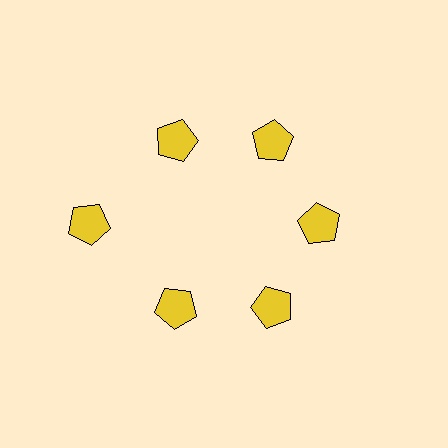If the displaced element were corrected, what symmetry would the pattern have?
It would have 6-fold rotational symmetry — the pattern would map onto itself every 60 degrees.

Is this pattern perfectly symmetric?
No. The 6 yellow pentagons are arranged in a ring, but one element near the 9 o'clock position is pushed outward from the center, breaking the 6-fold rotational symmetry.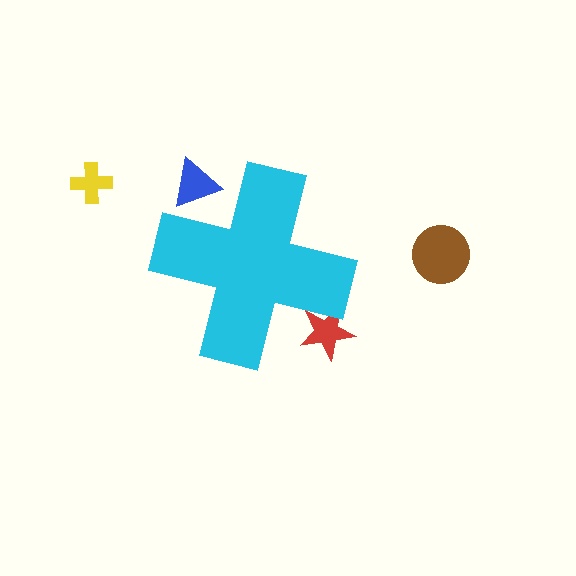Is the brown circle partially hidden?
No, the brown circle is fully visible.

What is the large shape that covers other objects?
A cyan cross.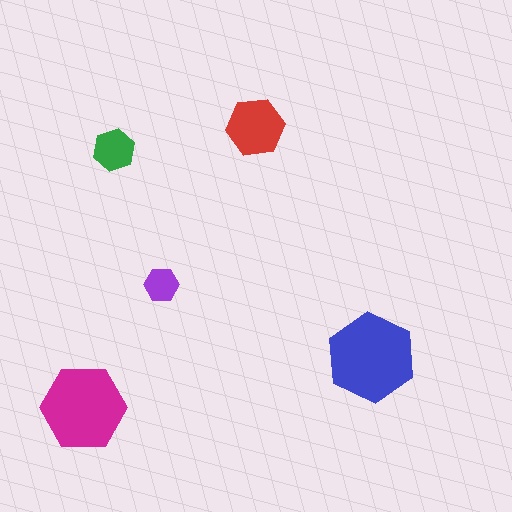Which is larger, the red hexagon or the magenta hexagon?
The magenta one.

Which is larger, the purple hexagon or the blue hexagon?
The blue one.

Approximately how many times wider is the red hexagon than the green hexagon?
About 1.5 times wider.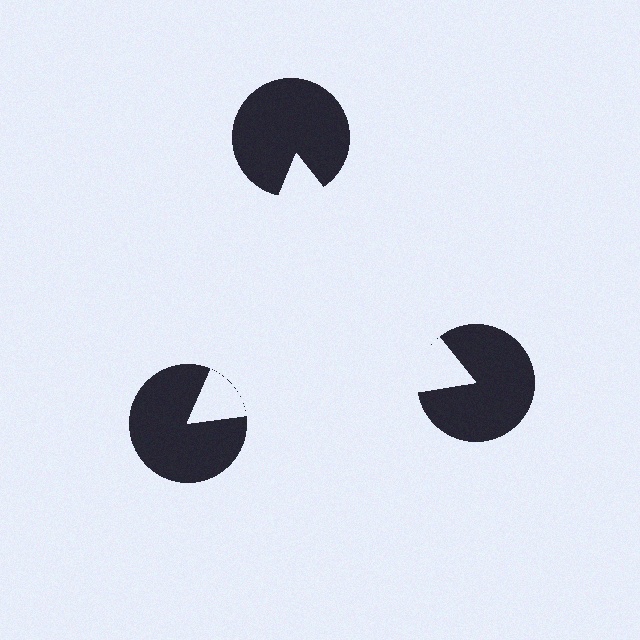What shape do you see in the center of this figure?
An illusory triangle — its edges are inferred from the aligned wedge cuts in the pac-man discs, not physically drawn.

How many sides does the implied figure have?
3 sides.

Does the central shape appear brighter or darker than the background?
It typically appears slightly brighter than the background, even though no actual brightness change is drawn.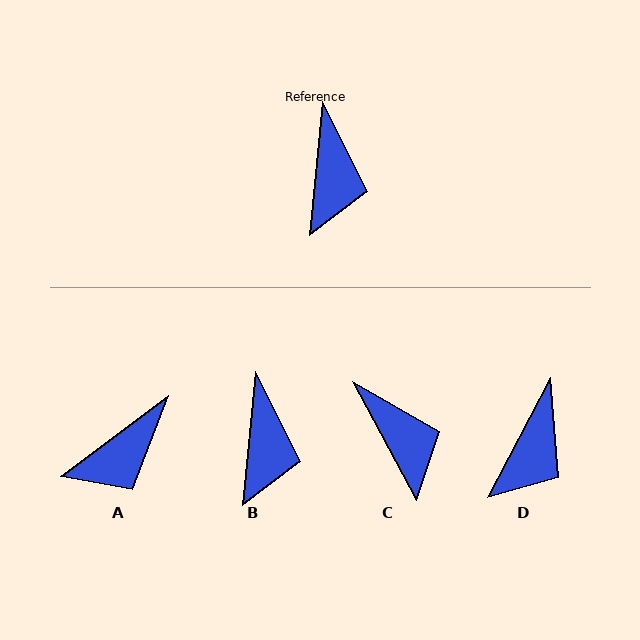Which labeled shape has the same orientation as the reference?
B.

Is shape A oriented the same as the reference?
No, it is off by about 48 degrees.